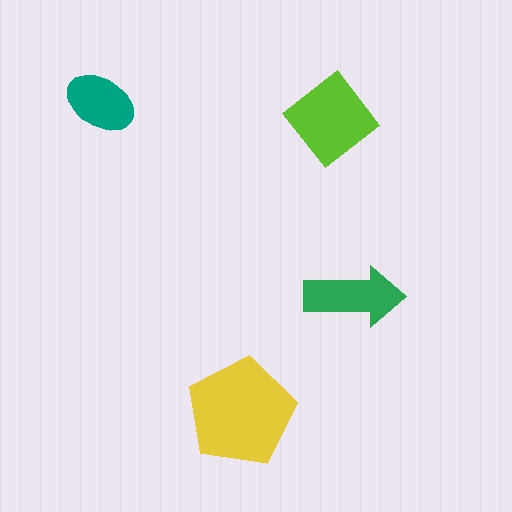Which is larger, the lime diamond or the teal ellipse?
The lime diamond.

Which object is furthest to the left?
The teal ellipse is leftmost.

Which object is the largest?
The yellow pentagon.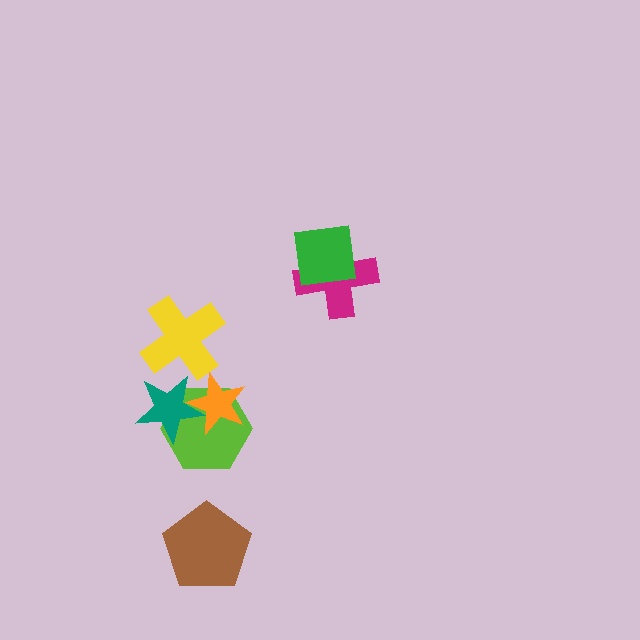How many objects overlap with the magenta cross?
1 object overlaps with the magenta cross.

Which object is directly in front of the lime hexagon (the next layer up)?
The orange star is directly in front of the lime hexagon.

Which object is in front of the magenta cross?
The green square is in front of the magenta cross.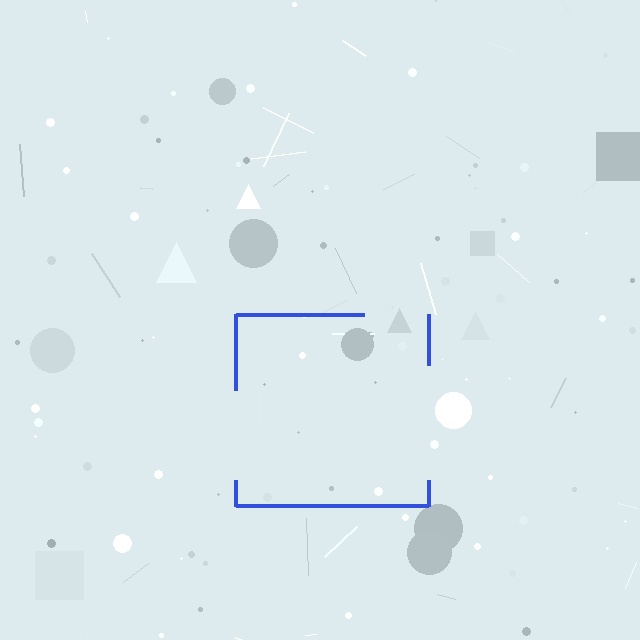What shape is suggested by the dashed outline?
The dashed outline suggests a square.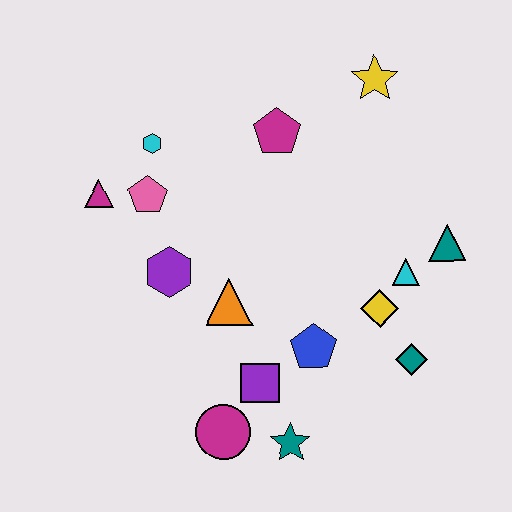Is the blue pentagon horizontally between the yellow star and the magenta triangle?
Yes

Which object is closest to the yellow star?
The magenta pentagon is closest to the yellow star.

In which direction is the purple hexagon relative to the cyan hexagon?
The purple hexagon is below the cyan hexagon.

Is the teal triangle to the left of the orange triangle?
No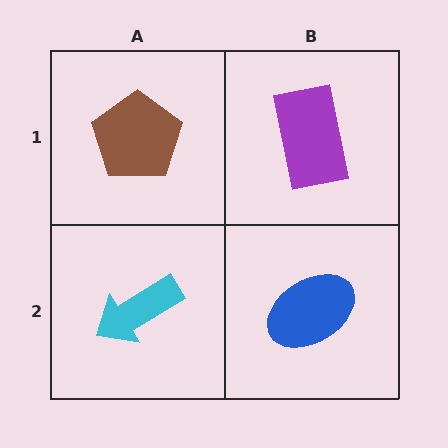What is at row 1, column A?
A brown pentagon.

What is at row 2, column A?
A cyan arrow.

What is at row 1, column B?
A purple rectangle.